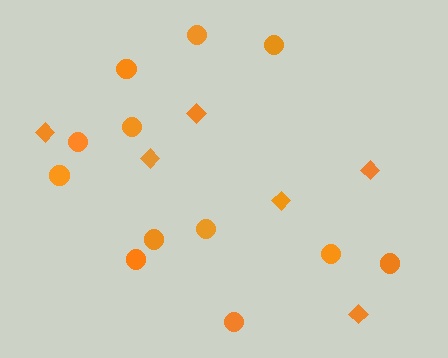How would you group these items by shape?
There are 2 groups: one group of circles (12) and one group of diamonds (6).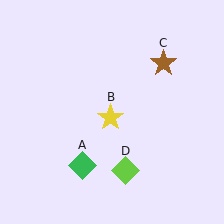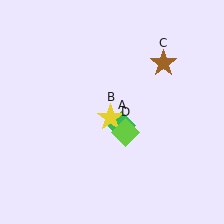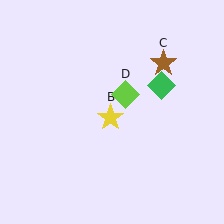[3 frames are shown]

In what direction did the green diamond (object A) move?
The green diamond (object A) moved up and to the right.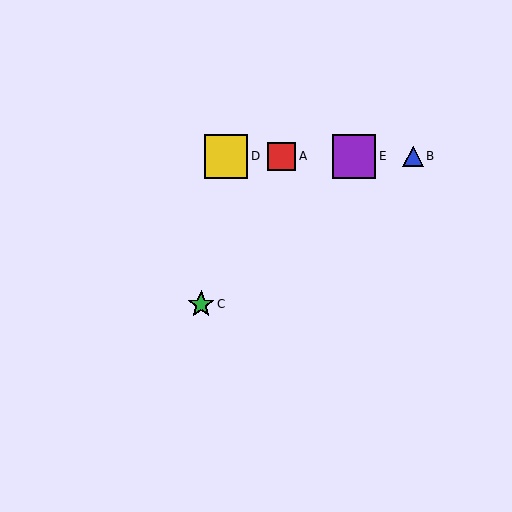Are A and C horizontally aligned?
No, A is at y≈156 and C is at y≈304.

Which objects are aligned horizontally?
Objects A, B, D, E are aligned horizontally.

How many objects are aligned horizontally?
4 objects (A, B, D, E) are aligned horizontally.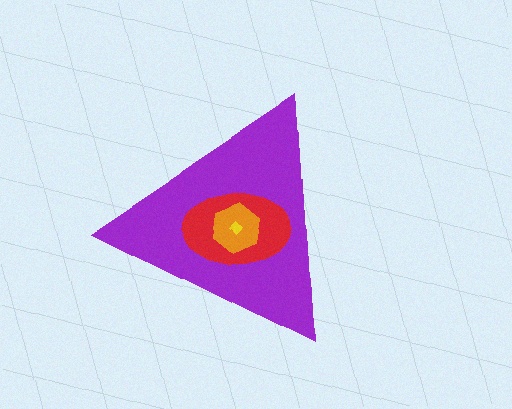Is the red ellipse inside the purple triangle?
Yes.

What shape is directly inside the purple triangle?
The red ellipse.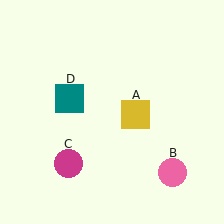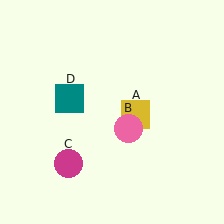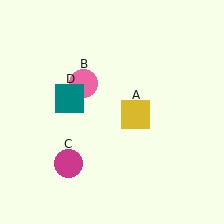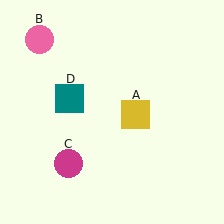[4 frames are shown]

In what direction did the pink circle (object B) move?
The pink circle (object B) moved up and to the left.